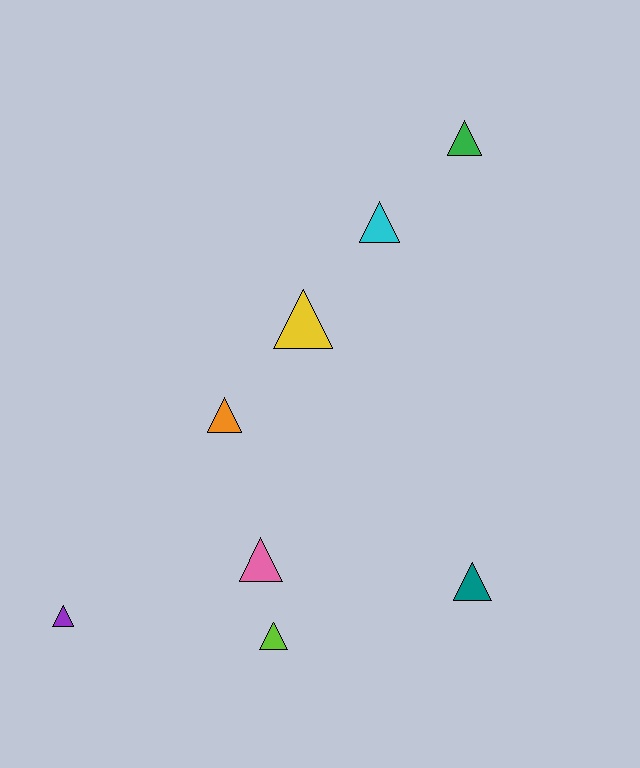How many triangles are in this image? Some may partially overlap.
There are 8 triangles.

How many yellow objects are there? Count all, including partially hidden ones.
There is 1 yellow object.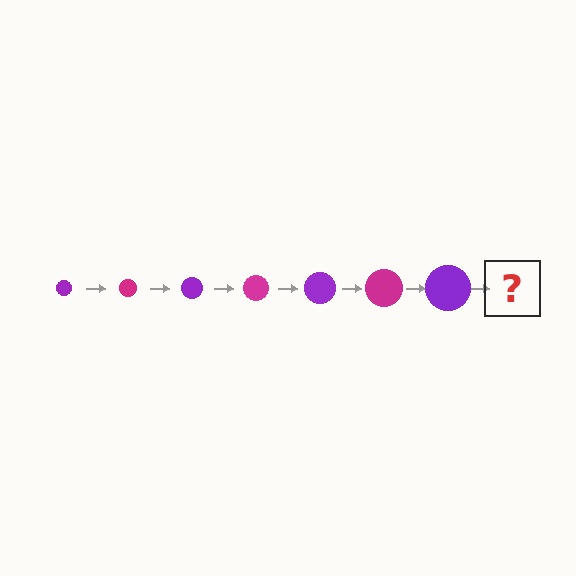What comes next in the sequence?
The next element should be a magenta circle, larger than the previous one.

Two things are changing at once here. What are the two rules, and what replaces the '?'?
The two rules are that the circle grows larger each step and the color cycles through purple and magenta. The '?' should be a magenta circle, larger than the previous one.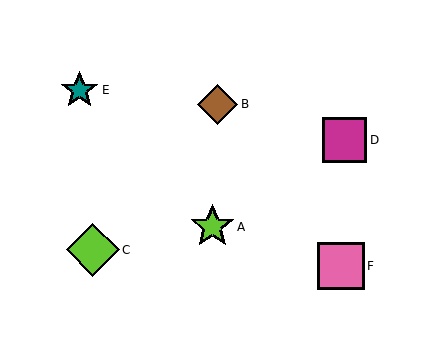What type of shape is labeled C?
Shape C is a lime diamond.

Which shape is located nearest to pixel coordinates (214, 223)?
The lime star (labeled A) at (212, 227) is nearest to that location.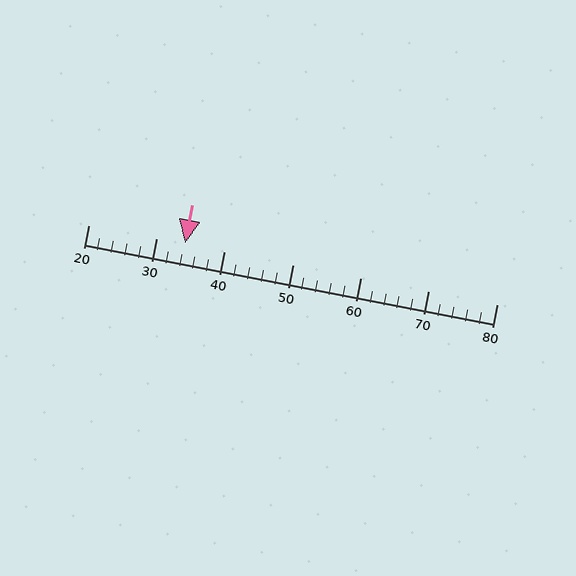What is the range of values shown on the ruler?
The ruler shows values from 20 to 80.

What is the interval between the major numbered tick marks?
The major tick marks are spaced 10 units apart.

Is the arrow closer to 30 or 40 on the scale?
The arrow is closer to 30.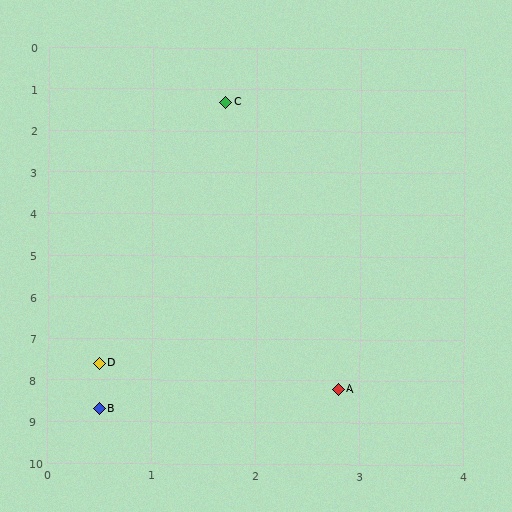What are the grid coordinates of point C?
Point C is at approximately (1.7, 1.3).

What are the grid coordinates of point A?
Point A is at approximately (2.8, 8.2).